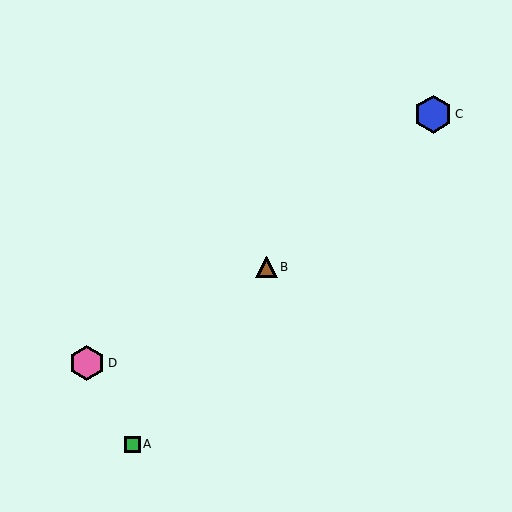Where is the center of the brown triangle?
The center of the brown triangle is at (266, 267).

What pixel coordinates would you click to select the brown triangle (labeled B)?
Click at (266, 267) to select the brown triangle B.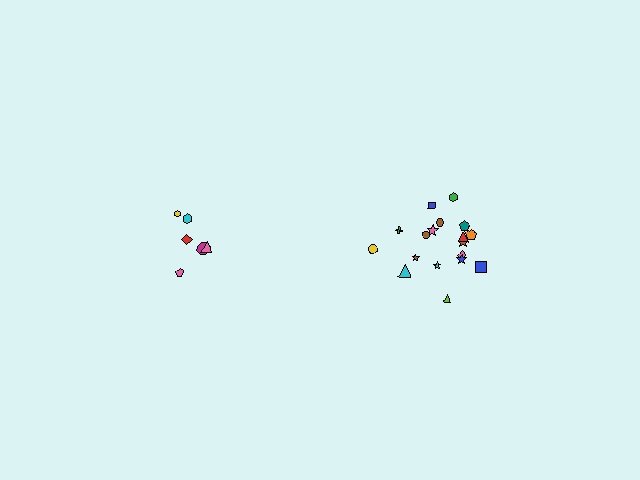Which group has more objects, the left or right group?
The right group.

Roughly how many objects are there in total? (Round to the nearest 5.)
Roughly 25 objects in total.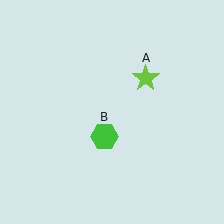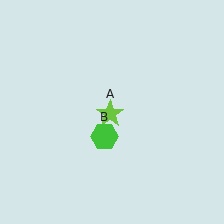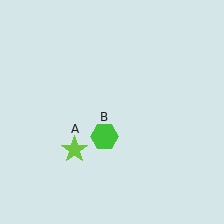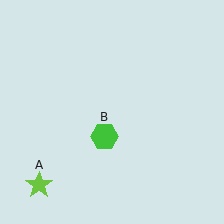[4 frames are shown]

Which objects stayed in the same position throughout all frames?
Green hexagon (object B) remained stationary.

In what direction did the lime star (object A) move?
The lime star (object A) moved down and to the left.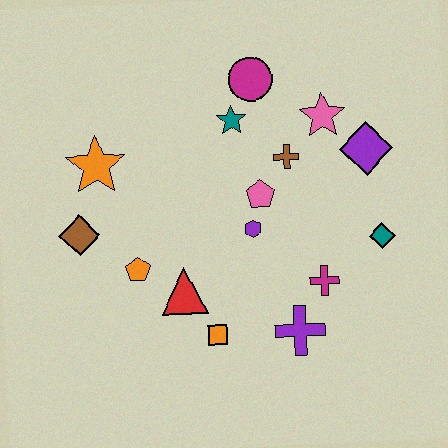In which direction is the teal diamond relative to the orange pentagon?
The teal diamond is to the right of the orange pentagon.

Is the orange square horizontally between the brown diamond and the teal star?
Yes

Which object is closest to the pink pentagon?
The purple hexagon is closest to the pink pentagon.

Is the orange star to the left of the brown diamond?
No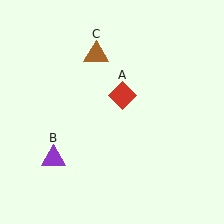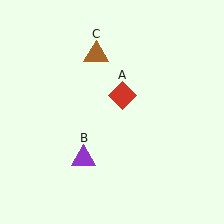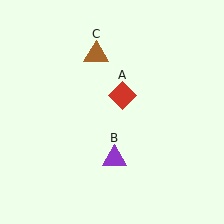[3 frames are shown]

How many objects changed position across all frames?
1 object changed position: purple triangle (object B).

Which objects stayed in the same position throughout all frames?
Red diamond (object A) and brown triangle (object C) remained stationary.